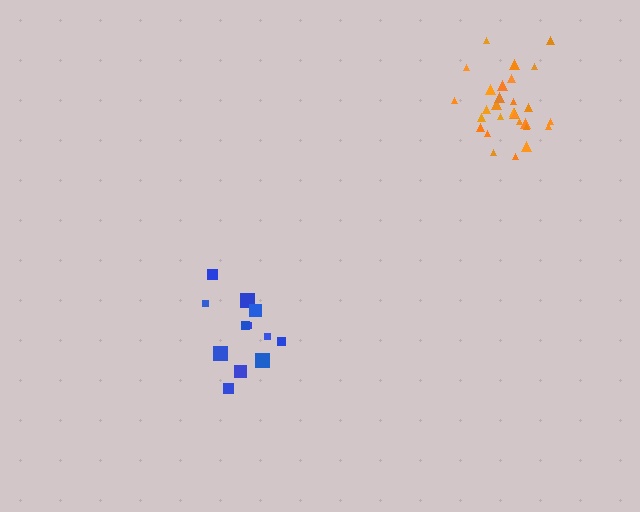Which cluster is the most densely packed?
Orange.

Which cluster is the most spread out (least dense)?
Blue.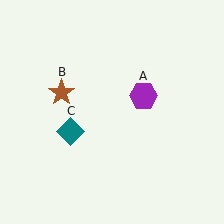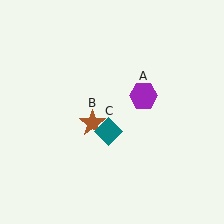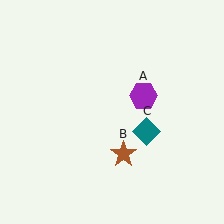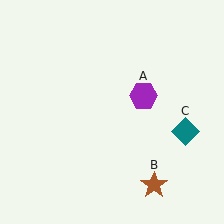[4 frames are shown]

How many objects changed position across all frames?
2 objects changed position: brown star (object B), teal diamond (object C).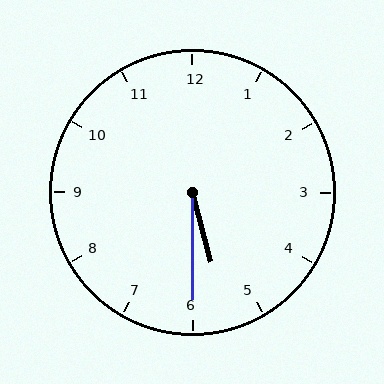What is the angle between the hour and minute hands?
Approximately 15 degrees.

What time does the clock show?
5:30.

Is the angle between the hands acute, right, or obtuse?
It is acute.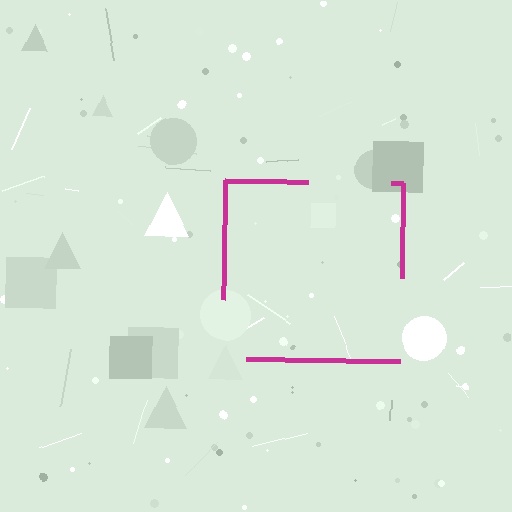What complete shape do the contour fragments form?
The contour fragments form a square.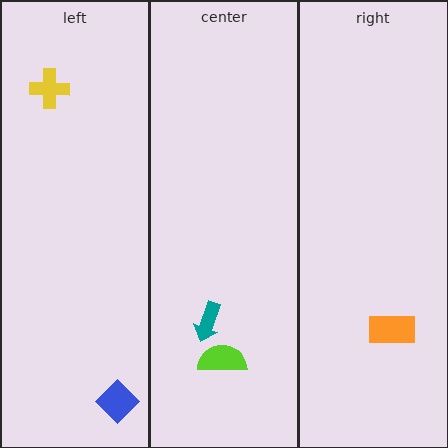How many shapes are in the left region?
2.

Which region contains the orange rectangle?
The right region.